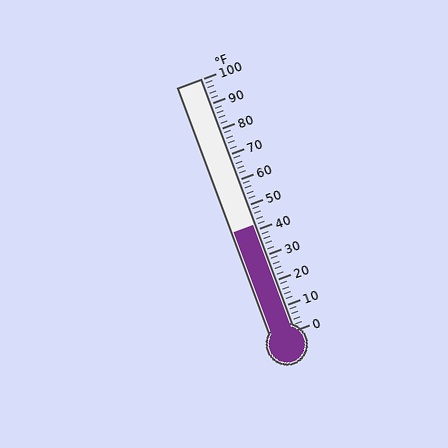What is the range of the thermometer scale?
The thermometer scale ranges from 0°F to 100°F.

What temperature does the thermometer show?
The thermometer shows approximately 42°F.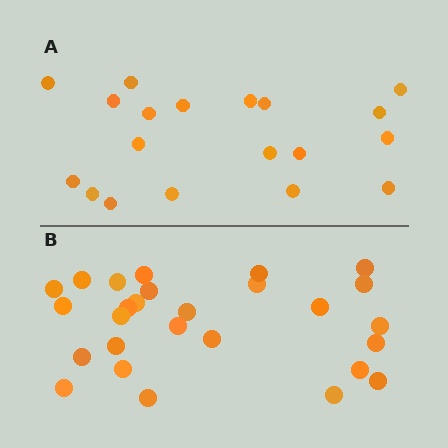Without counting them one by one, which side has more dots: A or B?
Region B (the bottom region) has more dots.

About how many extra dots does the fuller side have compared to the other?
Region B has roughly 8 or so more dots than region A.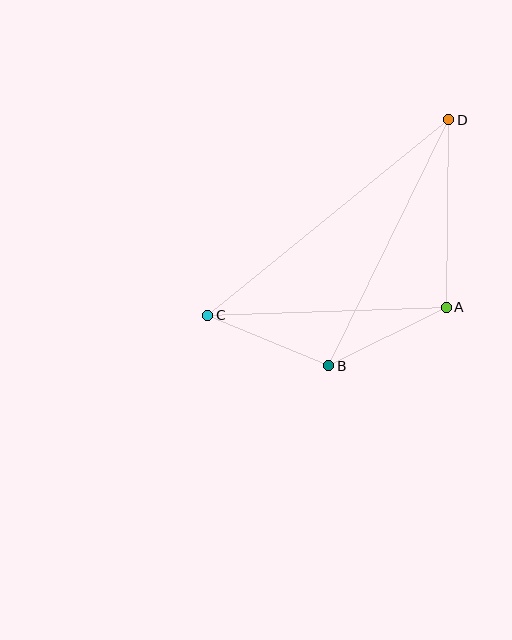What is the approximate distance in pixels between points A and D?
The distance between A and D is approximately 187 pixels.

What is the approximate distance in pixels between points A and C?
The distance between A and C is approximately 239 pixels.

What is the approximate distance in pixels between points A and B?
The distance between A and B is approximately 131 pixels.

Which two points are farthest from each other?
Points C and D are farthest from each other.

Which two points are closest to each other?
Points B and C are closest to each other.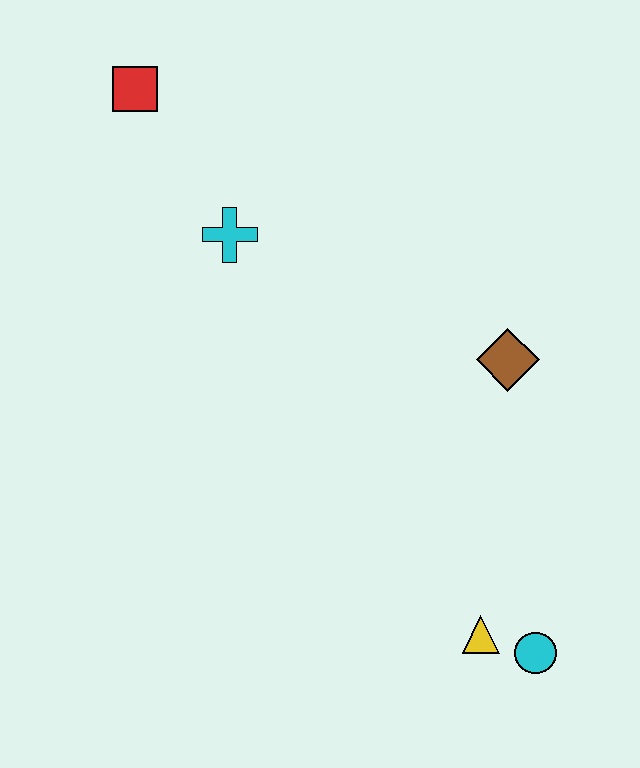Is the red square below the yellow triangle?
No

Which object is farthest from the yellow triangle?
The red square is farthest from the yellow triangle.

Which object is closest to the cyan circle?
The yellow triangle is closest to the cyan circle.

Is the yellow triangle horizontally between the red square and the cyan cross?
No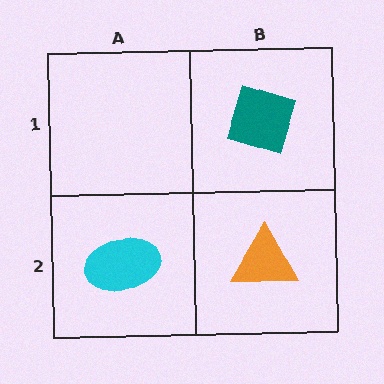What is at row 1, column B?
A teal diamond.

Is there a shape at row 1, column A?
No, that cell is empty.